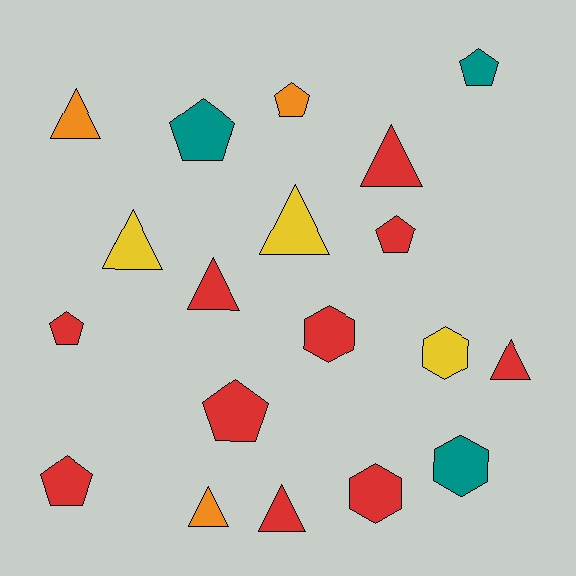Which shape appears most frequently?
Triangle, with 8 objects.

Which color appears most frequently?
Red, with 10 objects.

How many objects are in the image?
There are 19 objects.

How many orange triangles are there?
There are 2 orange triangles.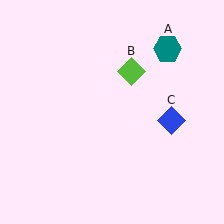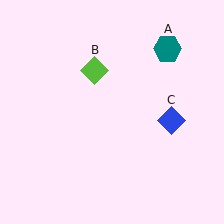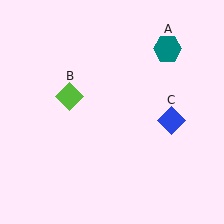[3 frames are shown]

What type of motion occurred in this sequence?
The lime diamond (object B) rotated counterclockwise around the center of the scene.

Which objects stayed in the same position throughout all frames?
Teal hexagon (object A) and blue diamond (object C) remained stationary.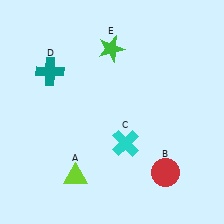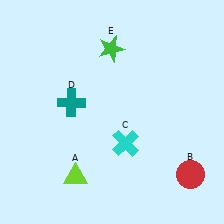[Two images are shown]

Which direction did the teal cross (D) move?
The teal cross (D) moved down.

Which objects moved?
The objects that moved are: the red circle (B), the teal cross (D).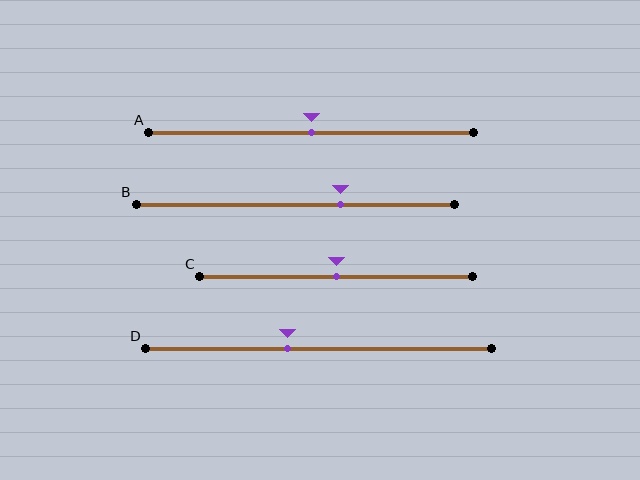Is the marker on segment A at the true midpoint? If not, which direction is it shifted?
Yes, the marker on segment A is at the true midpoint.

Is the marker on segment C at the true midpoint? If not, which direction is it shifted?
Yes, the marker on segment C is at the true midpoint.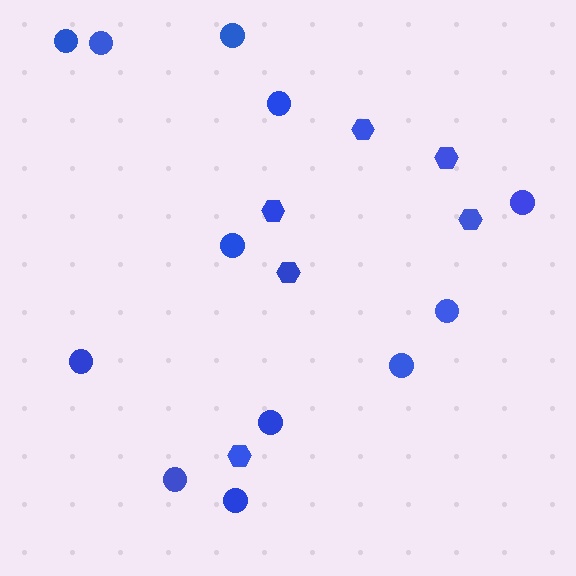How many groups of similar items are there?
There are 2 groups: one group of hexagons (6) and one group of circles (12).